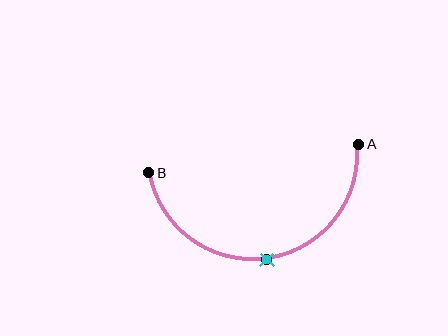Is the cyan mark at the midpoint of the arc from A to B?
Yes. The cyan mark lies on the arc at equal arc-length from both A and B — it is the arc midpoint.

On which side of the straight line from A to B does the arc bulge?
The arc bulges below the straight line connecting A and B.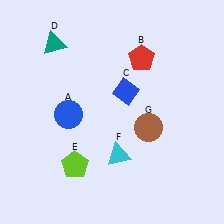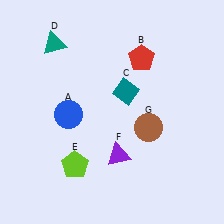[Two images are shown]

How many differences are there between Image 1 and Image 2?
There are 2 differences between the two images.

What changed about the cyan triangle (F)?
In Image 1, F is cyan. In Image 2, it changed to purple.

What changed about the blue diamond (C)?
In Image 1, C is blue. In Image 2, it changed to teal.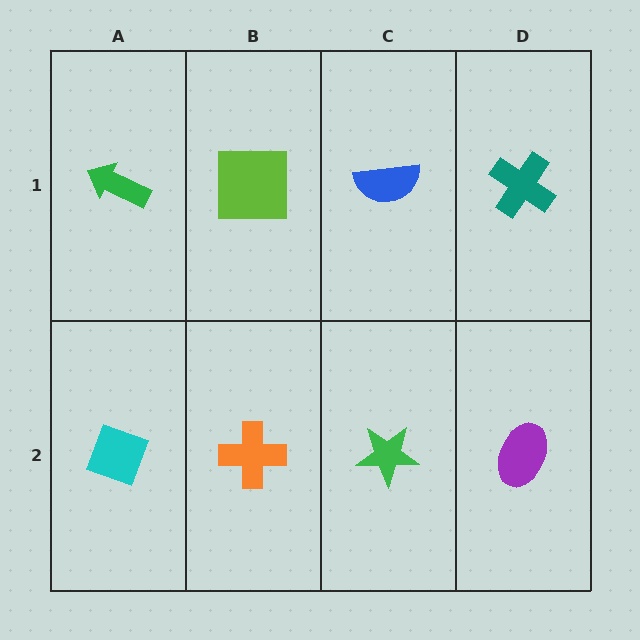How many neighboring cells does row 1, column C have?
3.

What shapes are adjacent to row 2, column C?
A blue semicircle (row 1, column C), an orange cross (row 2, column B), a purple ellipse (row 2, column D).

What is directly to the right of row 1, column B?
A blue semicircle.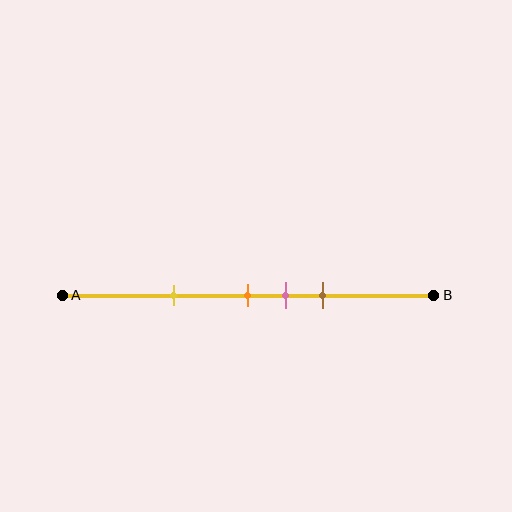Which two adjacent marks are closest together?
The orange and pink marks are the closest adjacent pair.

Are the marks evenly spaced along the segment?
No, the marks are not evenly spaced.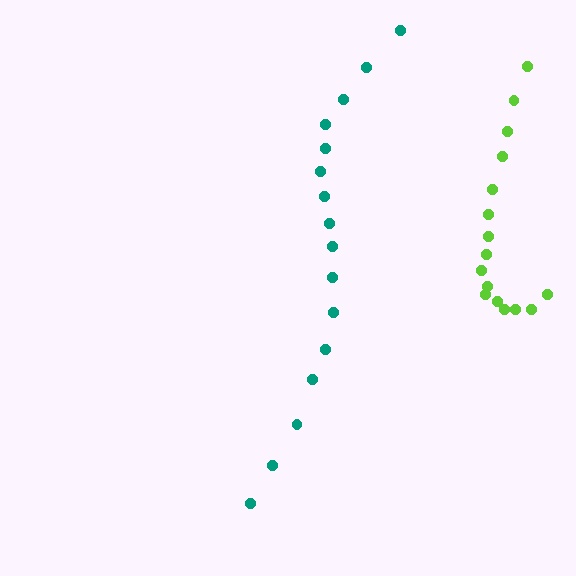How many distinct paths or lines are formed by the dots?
There are 2 distinct paths.